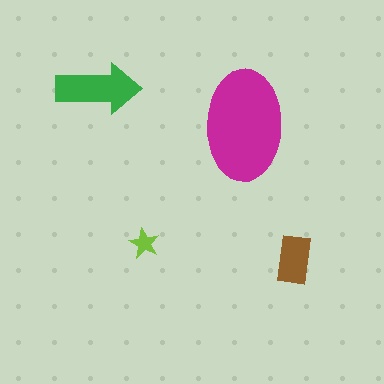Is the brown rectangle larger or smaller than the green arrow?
Smaller.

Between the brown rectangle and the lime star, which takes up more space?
The brown rectangle.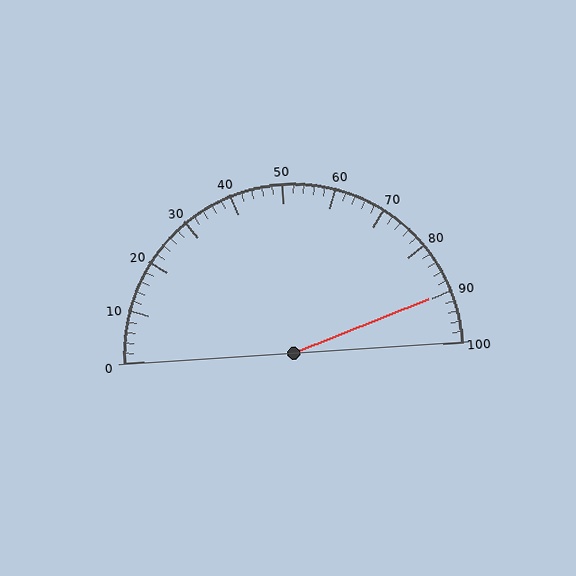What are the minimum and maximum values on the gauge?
The gauge ranges from 0 to 100.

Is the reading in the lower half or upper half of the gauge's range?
The reading is in the upper half of the range (0 to 100).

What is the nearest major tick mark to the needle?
The nearest major tick mark is 90.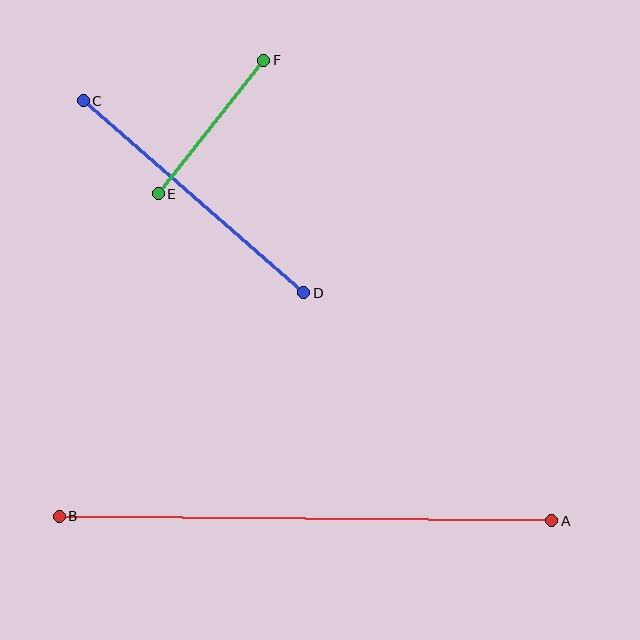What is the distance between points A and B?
The distance is approximately 493 pixels.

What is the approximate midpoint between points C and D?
The midpoint is at approximately (194, 197) pixels.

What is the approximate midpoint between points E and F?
The midpoint is at approximately (211, 127) pixels.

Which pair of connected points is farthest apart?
Points A and B are farthest apart.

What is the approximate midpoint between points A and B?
The midpoint is at approximately (306, 519) pixels.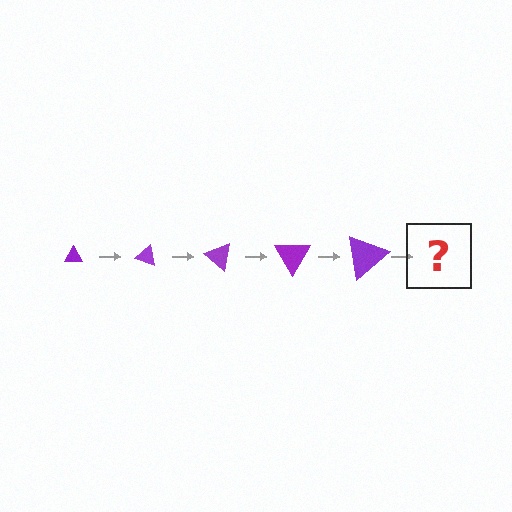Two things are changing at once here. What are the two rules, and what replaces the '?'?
The two rules are that the triangle grows larger each step and it rotates 20 degrees each step. The '?' should be a triangle, larger than the previous one and rotated 100 degrees from the start.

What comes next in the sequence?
The next element should be a triangle, larger than the previous one and rotated 100 degrees from the start.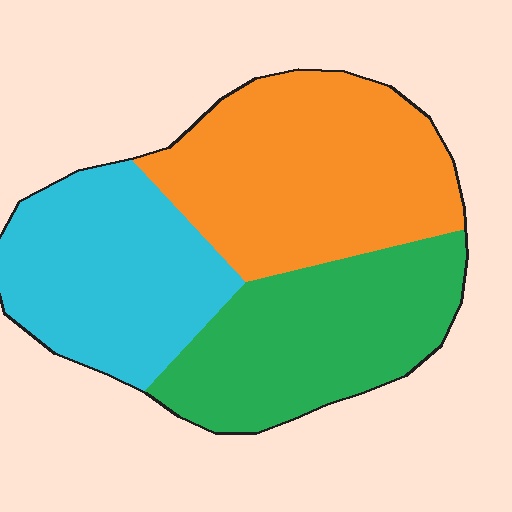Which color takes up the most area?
Orange, at roughly 40%.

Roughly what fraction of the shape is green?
Green covers around 30% of the shape.